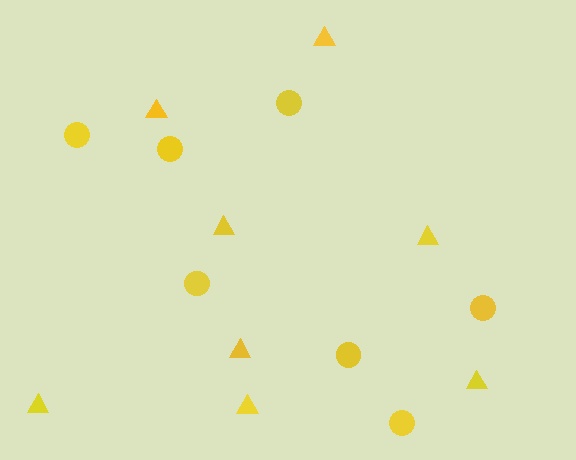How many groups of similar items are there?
There are 2 groups: one group of triangles (8) and one group of circles (7).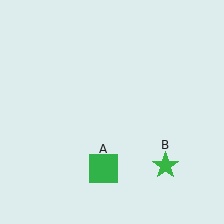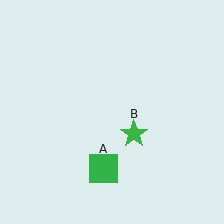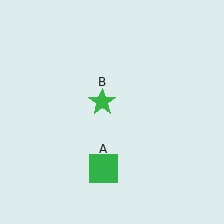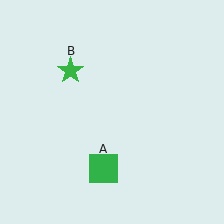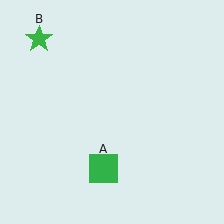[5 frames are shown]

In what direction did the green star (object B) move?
The green star (object B) moved up and to the left.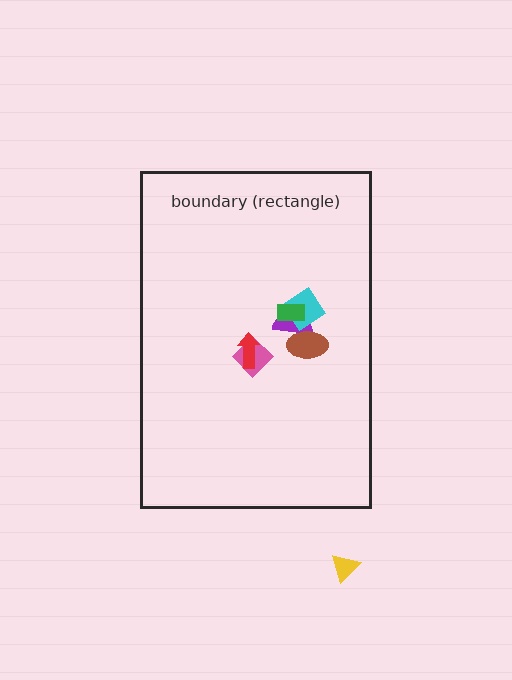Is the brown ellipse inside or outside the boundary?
Inside.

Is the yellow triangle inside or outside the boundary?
Outside.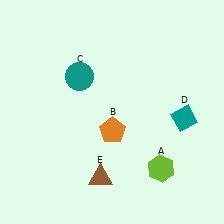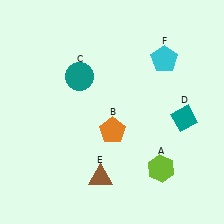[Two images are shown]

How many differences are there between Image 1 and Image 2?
There is 1 difference between the two images.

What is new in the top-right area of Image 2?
A cyan pentagon (F) was added in the top-right area of Image 2.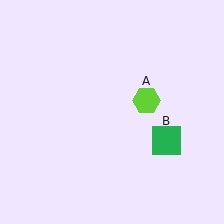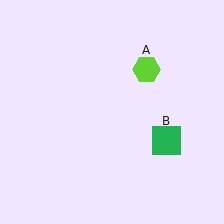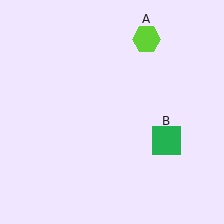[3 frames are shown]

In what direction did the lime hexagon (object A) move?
The lime hexagon (object A) moved up.